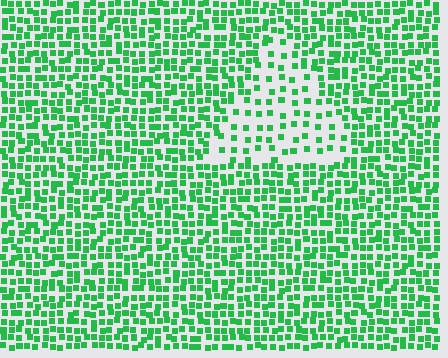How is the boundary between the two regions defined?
The boundary is defined by a change in element density (approximately 2.2x ratio). All elements are the same color, size, and shape.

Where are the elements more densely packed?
The elements are more densely packed outside the triangle boundary.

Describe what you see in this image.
The image contains small green elements arranged at two different densities. A triangle-shaped region is visible where the elements are less densely packed than the surrounding area.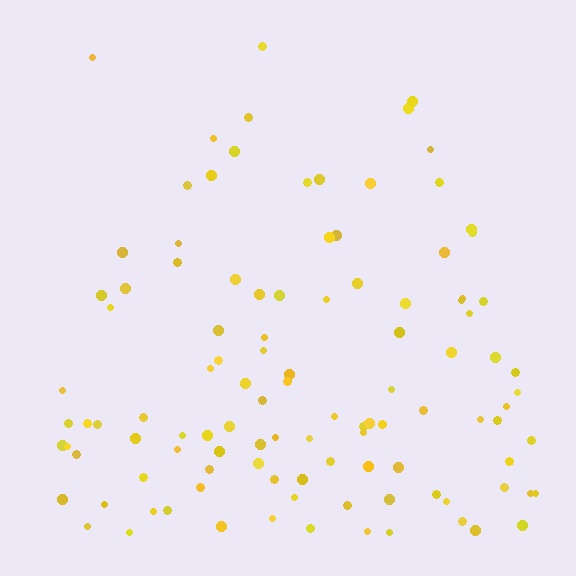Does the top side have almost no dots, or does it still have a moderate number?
Still a moderate number, just noticeably fewer than the bottom.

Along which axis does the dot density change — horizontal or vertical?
Vertical.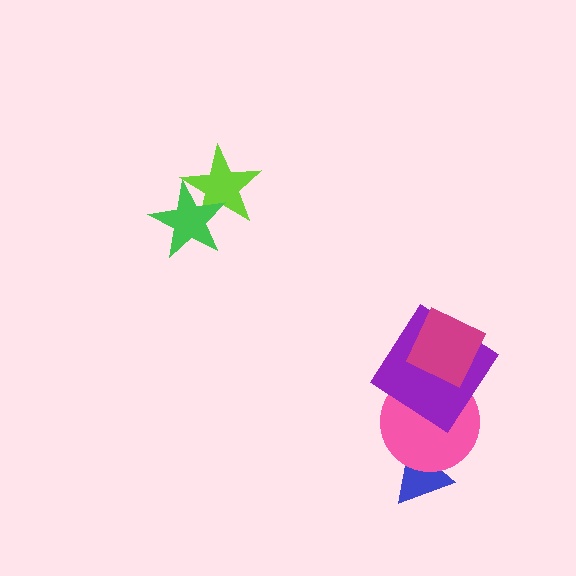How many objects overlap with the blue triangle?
1 object overlaps with the blue triangle.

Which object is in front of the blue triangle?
The pink circle is in front of the blue triangle.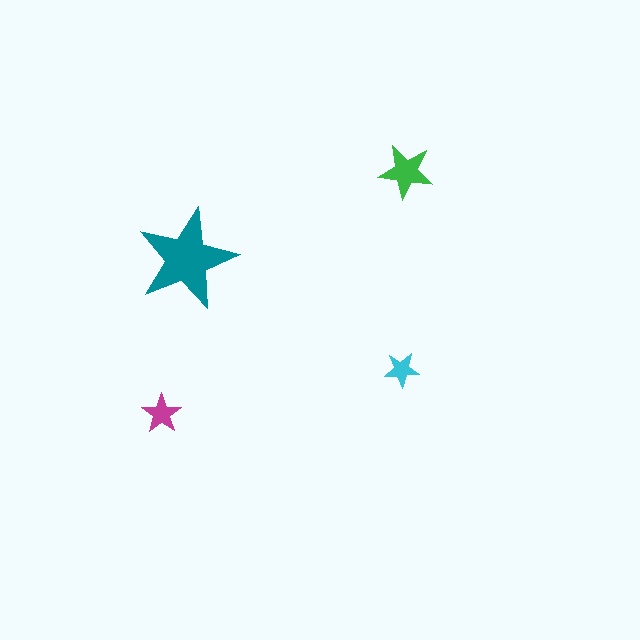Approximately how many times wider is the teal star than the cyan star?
About 3 times wider.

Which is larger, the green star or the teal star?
The teal one.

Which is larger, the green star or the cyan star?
The green one.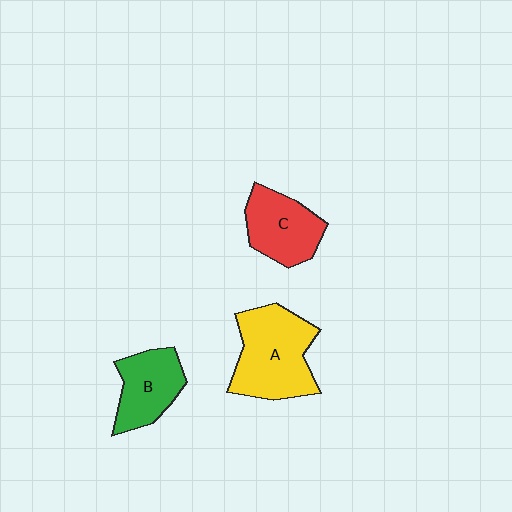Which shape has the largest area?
Shape A (yellow).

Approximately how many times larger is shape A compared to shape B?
Approximately 1.5 times.